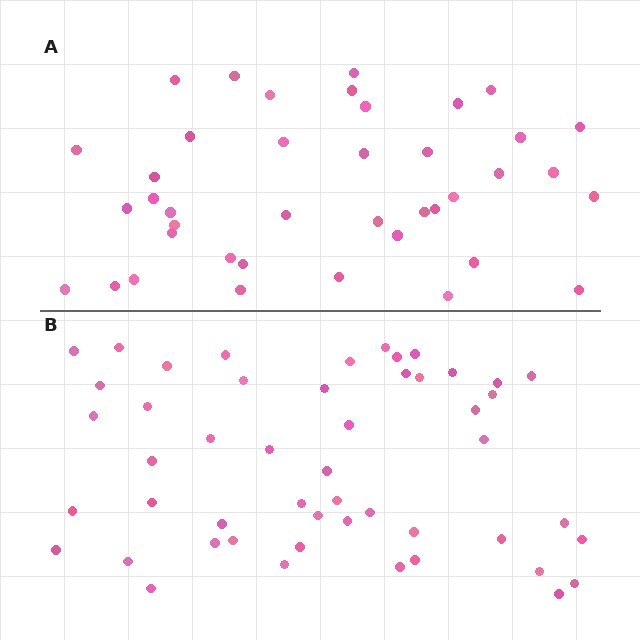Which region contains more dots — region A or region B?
Region B (the bottom region) has more dots.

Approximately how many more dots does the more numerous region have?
Region B has roughly 10 or so more dots than region A.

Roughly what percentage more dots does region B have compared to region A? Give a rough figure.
About 25% more.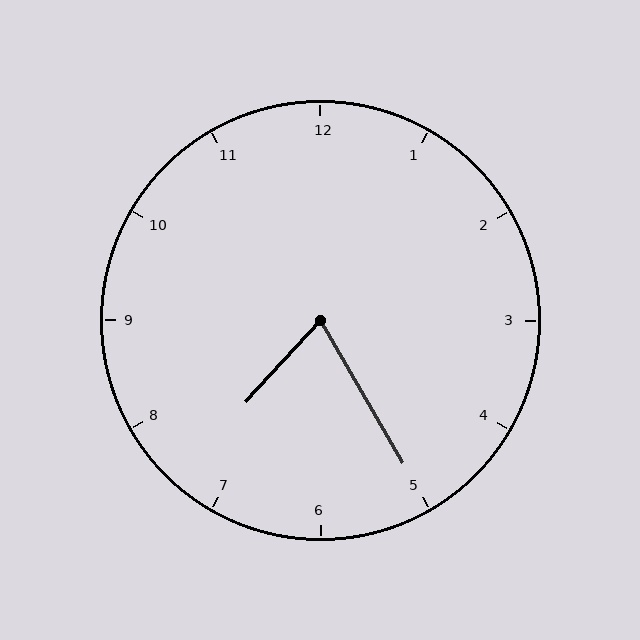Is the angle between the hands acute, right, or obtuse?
It is acute.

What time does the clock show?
7:25.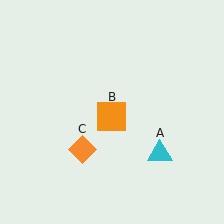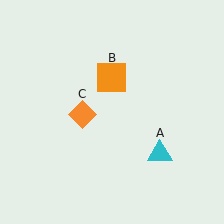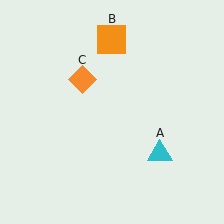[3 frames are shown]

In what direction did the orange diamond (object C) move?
The orange diamond (object C) moved up.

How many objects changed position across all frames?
2 objects changed position: orange square (object B), orange diamond (object C).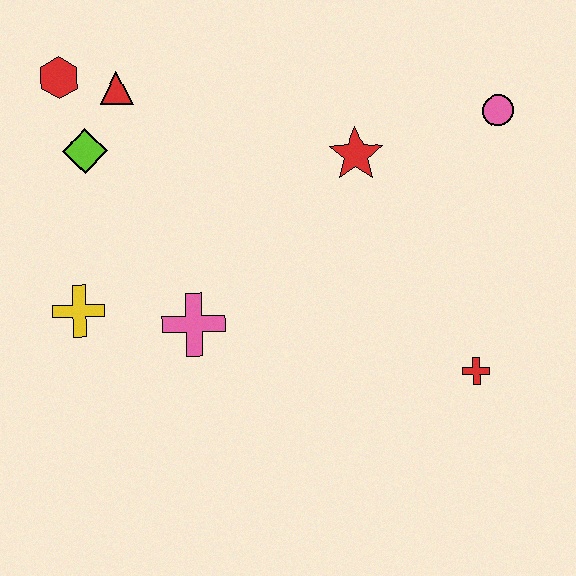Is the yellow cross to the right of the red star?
No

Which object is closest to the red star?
The pink circle is closest to the red star.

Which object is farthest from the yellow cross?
The pink circle is farthest from the yellow cross.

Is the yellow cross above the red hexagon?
No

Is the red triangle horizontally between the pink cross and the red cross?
No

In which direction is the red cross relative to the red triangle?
The red cross is to the right of the red triangle.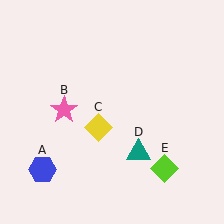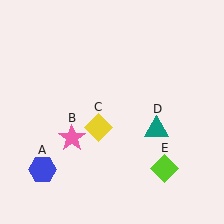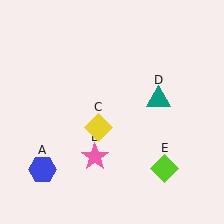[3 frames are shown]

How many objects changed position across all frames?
2 objects changed position: pink star (object B), teal triangle (object D).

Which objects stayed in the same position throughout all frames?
Blue hexagon (object A) and yellow diamond (object C) and lime diamond (object E) remained stationary.